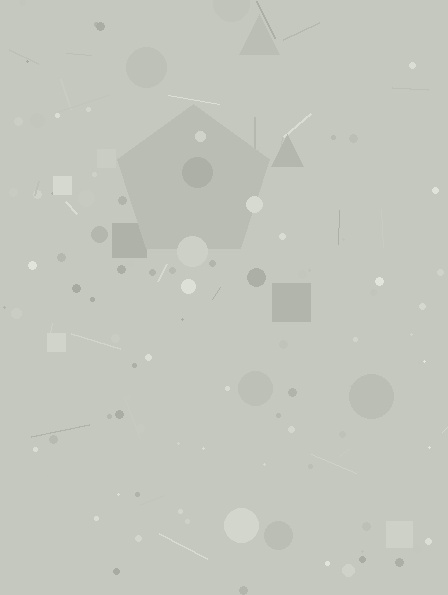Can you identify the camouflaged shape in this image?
The camouflaged shape is a pentagon.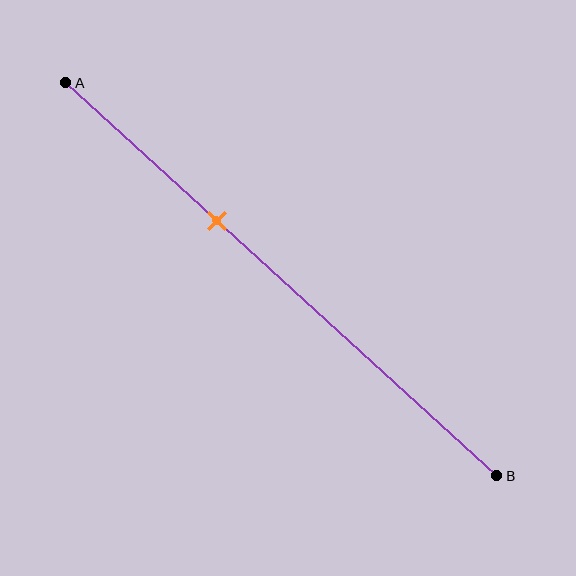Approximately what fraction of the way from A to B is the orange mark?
The orange mark is approximately 35% of the way from A to B.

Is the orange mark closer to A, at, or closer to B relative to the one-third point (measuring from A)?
The orange mark is approximately at the one-third point of segment AB.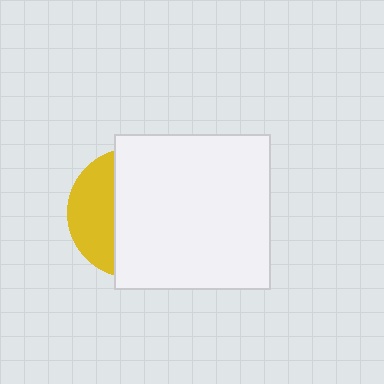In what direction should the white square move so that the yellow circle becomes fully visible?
The white square should move right. That is the shortest direction to clear the overlap and leave the yellow circle fully visible.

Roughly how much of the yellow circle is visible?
A small part of it is visible (roughly 32%).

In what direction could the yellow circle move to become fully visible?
The yellow circle could move left. That would shift it out from behind the white square entirely.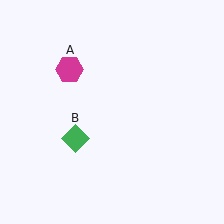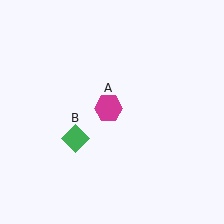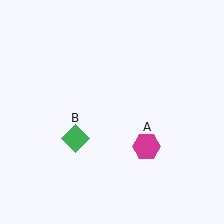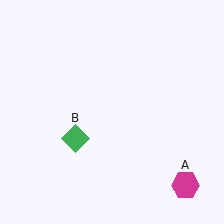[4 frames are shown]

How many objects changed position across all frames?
1 object changed position: magenta hexagon (object A).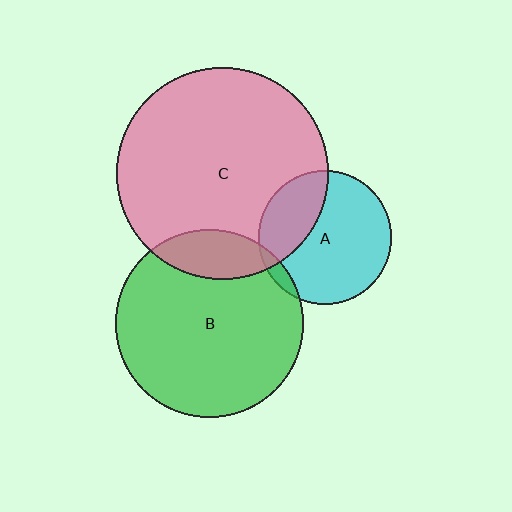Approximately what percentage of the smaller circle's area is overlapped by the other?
Approximately 30%.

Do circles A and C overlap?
Yes.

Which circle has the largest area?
Circle C (pink).